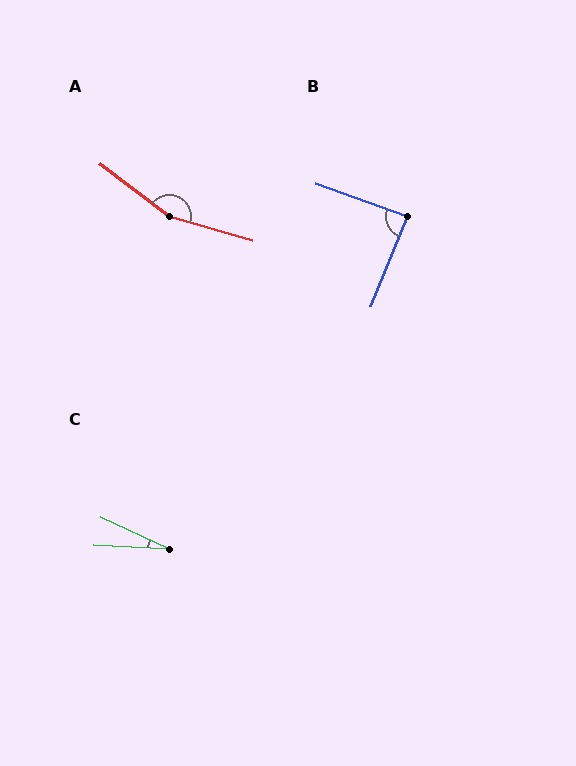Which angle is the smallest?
C, at approximately 22 degrees.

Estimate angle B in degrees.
Approximately 88 degrees.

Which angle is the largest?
A, at approximately 158 degrees.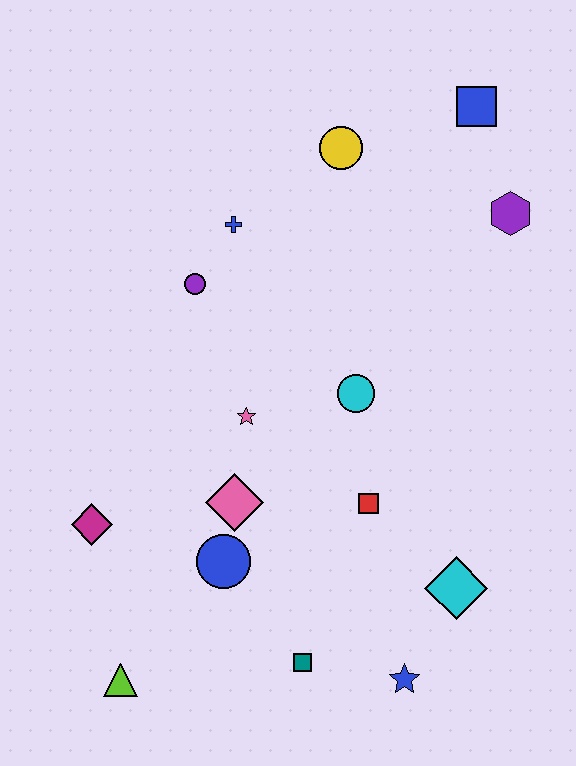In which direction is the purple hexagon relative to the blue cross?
The purple hexagon is to the right of the blue cross.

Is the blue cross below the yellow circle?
Yes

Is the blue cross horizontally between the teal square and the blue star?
No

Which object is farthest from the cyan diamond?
The blue square is farthest from the cyan diamond.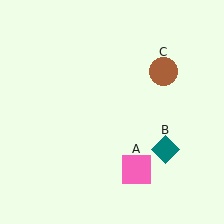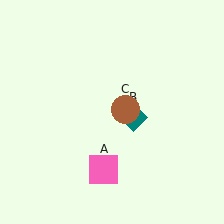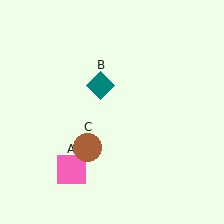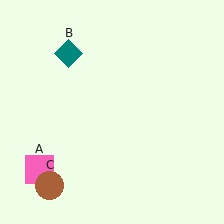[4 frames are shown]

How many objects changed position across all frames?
3 objects changed position: pink square (object A), teal diamond (object B), brown circle (object C).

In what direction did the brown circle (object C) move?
The brown circle (object C) moved down and to the left.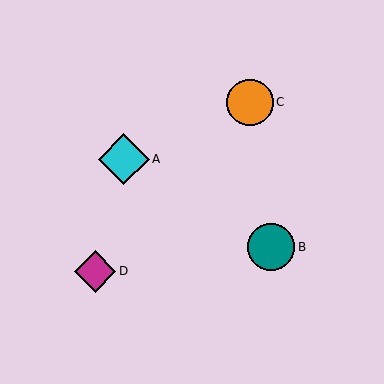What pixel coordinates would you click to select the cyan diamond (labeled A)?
Click at (124, 159) to select the cyan diamond A.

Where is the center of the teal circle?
The center of the teal circle is at (271, 247).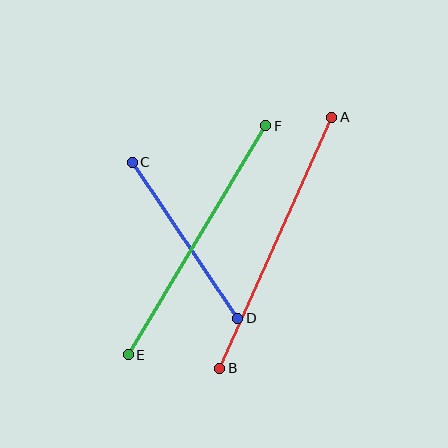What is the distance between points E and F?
The distance is approximately 267 pixels.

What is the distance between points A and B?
The distance is approximately 275 pixels.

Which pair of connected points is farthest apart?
Points A and B are farthest apart.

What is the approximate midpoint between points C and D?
The midpoint is at approximately (185, 240) pixels.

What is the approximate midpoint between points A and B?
The midpoint is at approximately (276, 243) pixels.